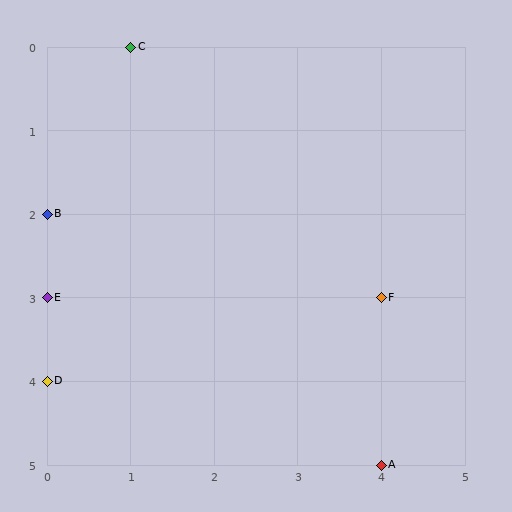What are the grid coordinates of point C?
Point C is at grid coordinates (1, 0).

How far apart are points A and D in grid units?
Points A and D are 4 columns and 1 row apart (about 4.1 grid units diagonally).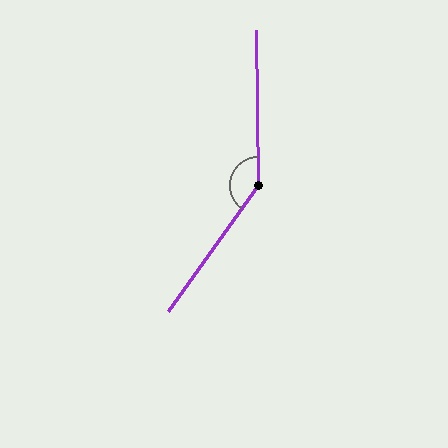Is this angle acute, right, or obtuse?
It is obtuse.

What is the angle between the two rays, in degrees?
Approximately 143 degrees.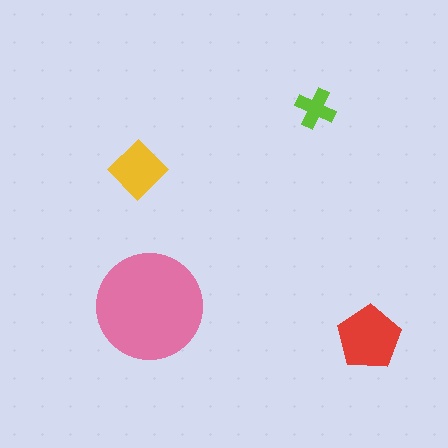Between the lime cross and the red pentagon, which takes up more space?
The red pentagon.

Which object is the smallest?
The lime cross.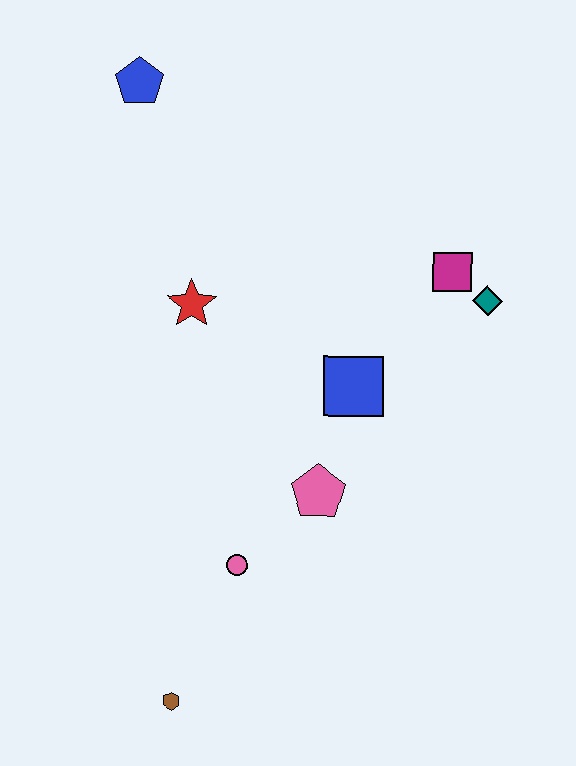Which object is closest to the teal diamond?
The magenta square is closest to the teal diamond.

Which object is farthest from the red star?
The brown hexagon is farthest from the red star.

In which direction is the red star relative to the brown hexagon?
The red star is above the brown hexagon.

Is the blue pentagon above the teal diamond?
Yes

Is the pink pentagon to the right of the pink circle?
Yes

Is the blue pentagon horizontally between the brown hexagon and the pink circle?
No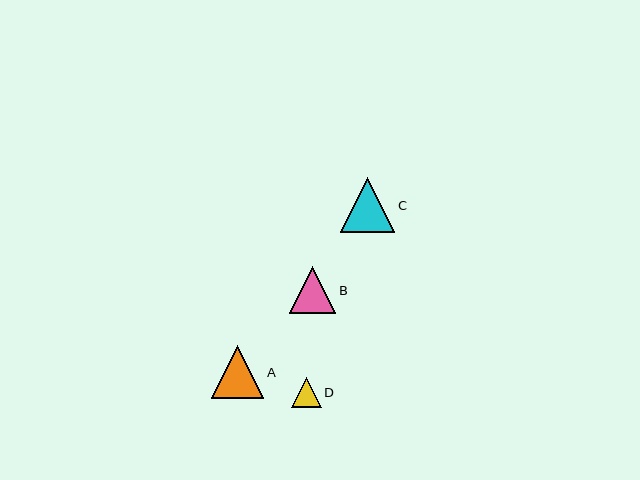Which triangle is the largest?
Triangle C is the largest with a size of approximately 55 pixels.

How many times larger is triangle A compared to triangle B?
Triangle A is approximately 1.1 times the size of triangle B.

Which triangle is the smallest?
Triangle D is the smallest with a size of approximately 30 pixels.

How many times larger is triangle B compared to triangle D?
Triangle B is approximately 1.5 times the size of triangle D.